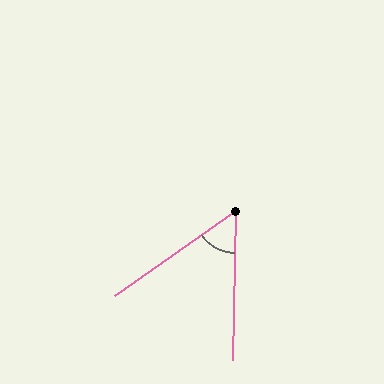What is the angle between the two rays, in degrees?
Approximately 54 degrees.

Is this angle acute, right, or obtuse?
It is acute.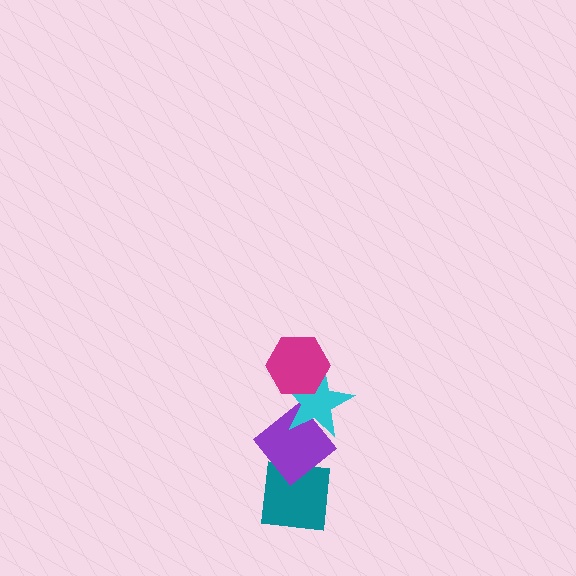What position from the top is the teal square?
The teal square is 4th from the top.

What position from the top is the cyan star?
The cyan star is 2nd from the top.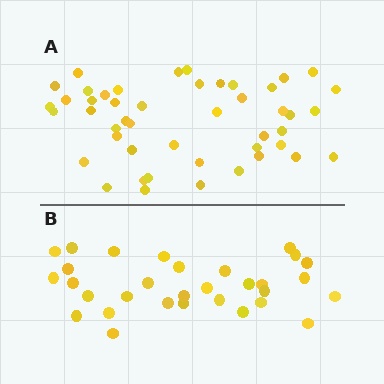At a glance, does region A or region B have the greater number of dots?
Region A (the top region) has more dots.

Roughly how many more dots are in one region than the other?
Region A has approximately 15 more dots than region B.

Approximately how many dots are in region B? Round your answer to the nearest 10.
About 30 dots. (The exact count is 31, which rounds to 30.)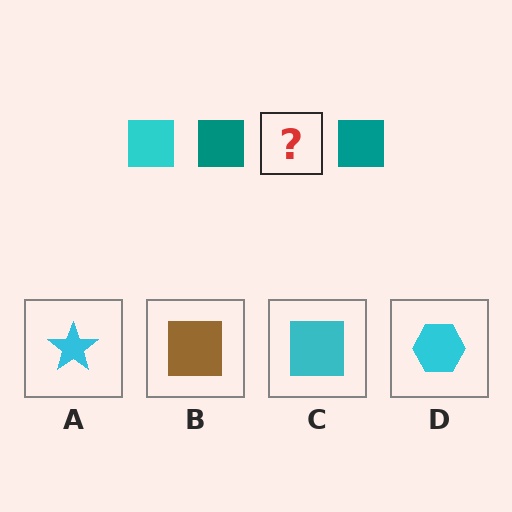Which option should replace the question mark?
Option C.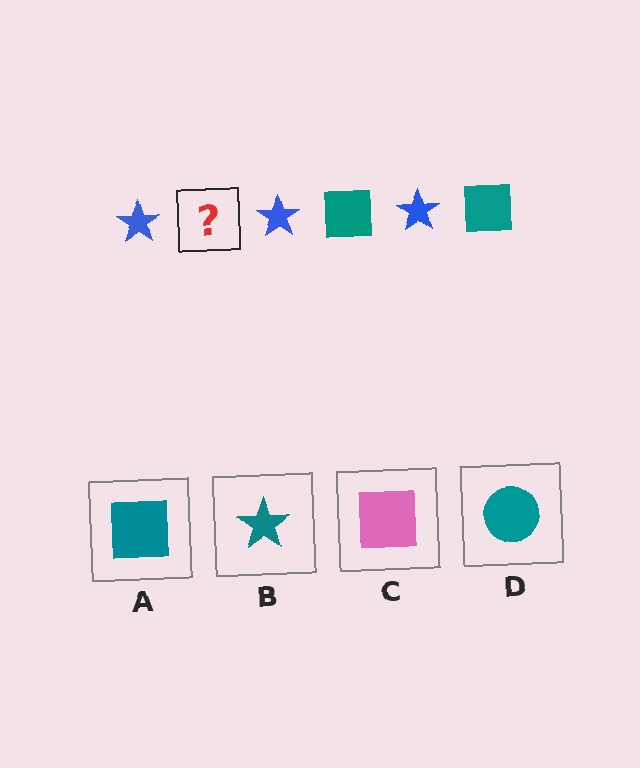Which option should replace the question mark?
Option A.